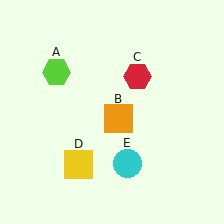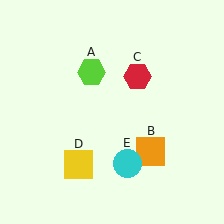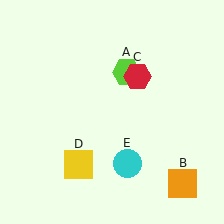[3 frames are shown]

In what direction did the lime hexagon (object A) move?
The lime hexagon (object A) moved right.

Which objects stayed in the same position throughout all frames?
Red hexagon (object C) and yellow square (object D) and cyan circle (object E) remained stationary.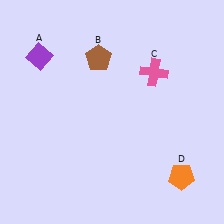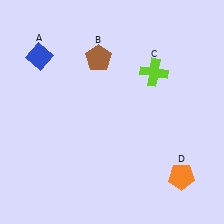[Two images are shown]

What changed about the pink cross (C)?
In Image 1, C is pink. In Image 2, it changed to lime.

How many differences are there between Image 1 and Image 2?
There are 2 differences between the two images.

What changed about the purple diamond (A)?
In Image 1, A is purple. In Image 2, it changed to blue.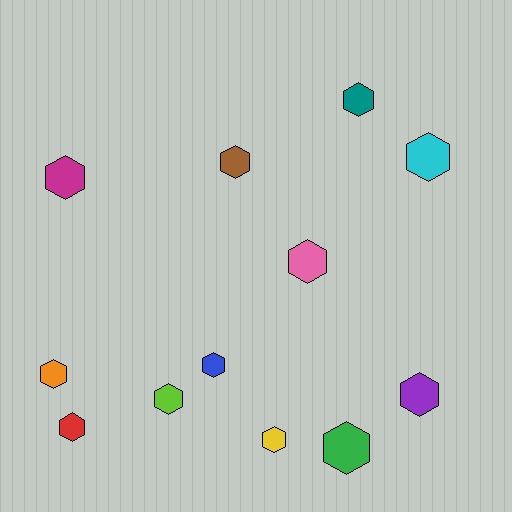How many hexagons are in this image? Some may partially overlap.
There are 12 hexagons.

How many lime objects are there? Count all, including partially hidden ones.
There is 1 lime object.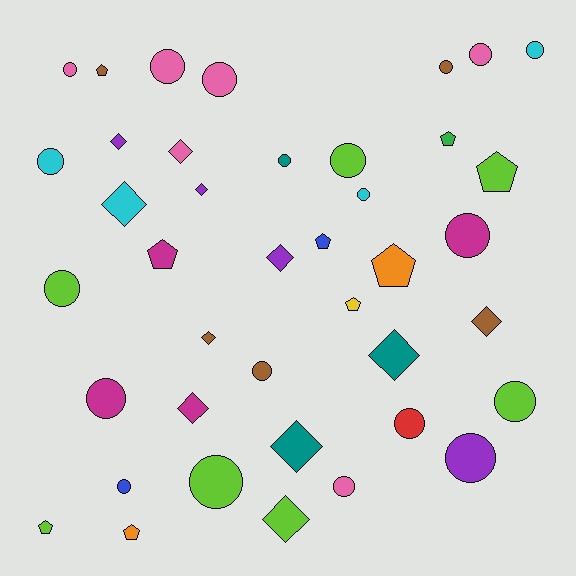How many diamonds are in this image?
There are 11 diamonds.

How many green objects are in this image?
There is 1 green object.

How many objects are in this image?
There are 40 objects.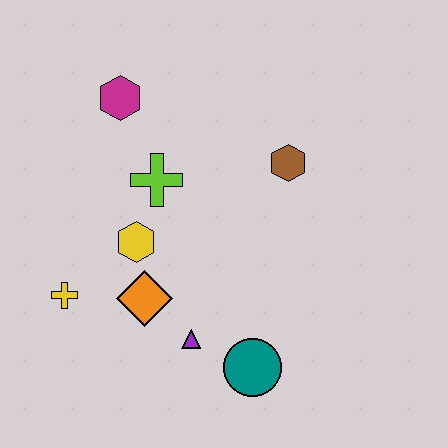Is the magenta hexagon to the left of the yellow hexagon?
Yes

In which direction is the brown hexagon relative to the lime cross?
The brown hexagon is to the right of the lime cross.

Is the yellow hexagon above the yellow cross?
Yes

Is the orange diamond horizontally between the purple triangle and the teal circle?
No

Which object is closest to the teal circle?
The purple triangle is closest to the teal circle.